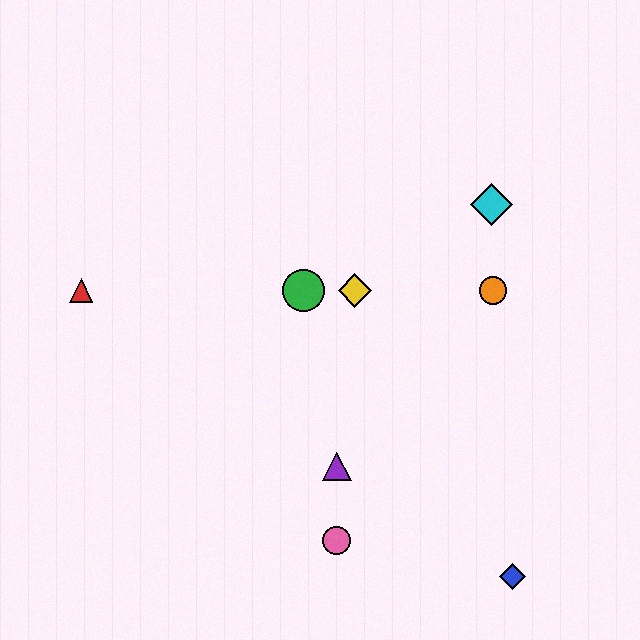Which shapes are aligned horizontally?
The red triangle, the green circle, the yellow diamond, the orange circle are aligned horizontally.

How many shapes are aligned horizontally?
4 shapes (the red triangle, the green circle, the yellow diamond, the orange circle) are aligned horizontally.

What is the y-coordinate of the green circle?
The green circle is at y≈291.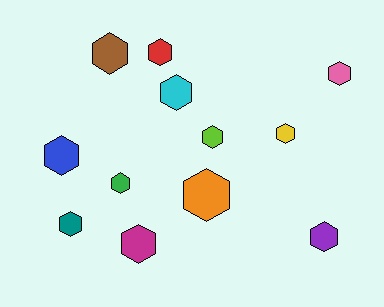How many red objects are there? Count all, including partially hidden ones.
There is 1 red object.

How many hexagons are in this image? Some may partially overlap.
There are 12 hexagons.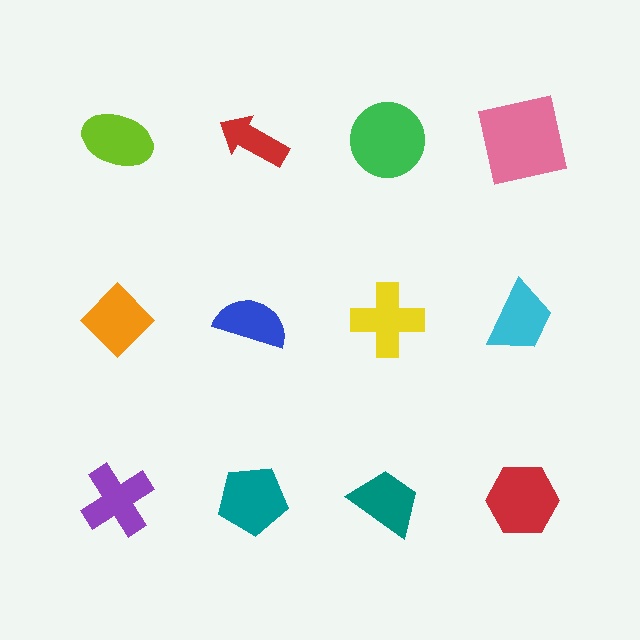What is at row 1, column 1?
A lime ellipse.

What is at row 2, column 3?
A yellow cross.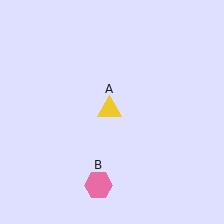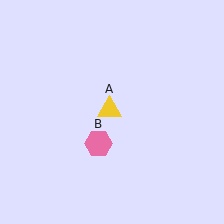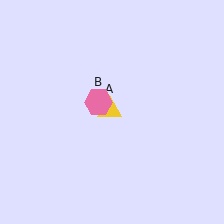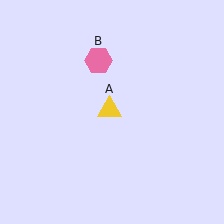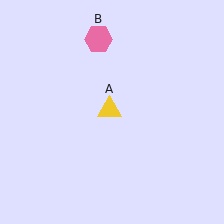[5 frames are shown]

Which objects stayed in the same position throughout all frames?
Yellow triangle (object A) remained stationary.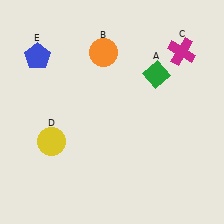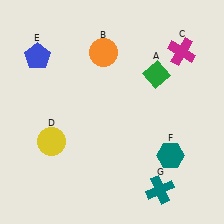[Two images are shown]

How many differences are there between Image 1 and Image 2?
There are 2 differences between the two images.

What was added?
A teal hexagon (F), a teal cross (G) were added in Image 2.